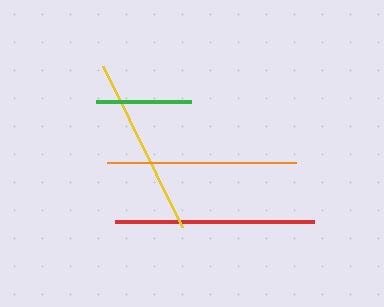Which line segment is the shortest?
The green line is the shortest at approximately 96 pixels.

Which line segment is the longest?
The red line is the longest at approximately 199 pixels.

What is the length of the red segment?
The red segment is approximately 199 pixels long.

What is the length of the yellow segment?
The yellow segment is approximately 179 pixels long.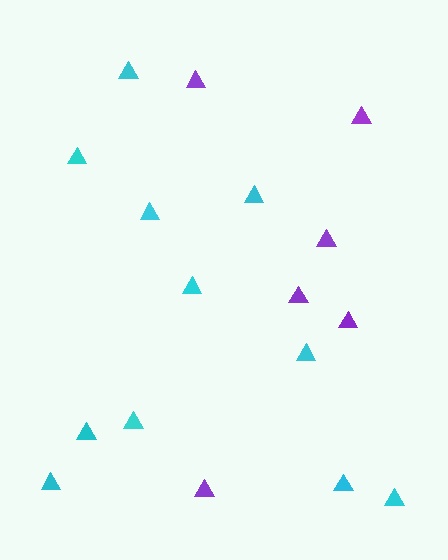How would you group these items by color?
There are 2 groups: one group of purple triangles (6) and one group of cyan triangles (11).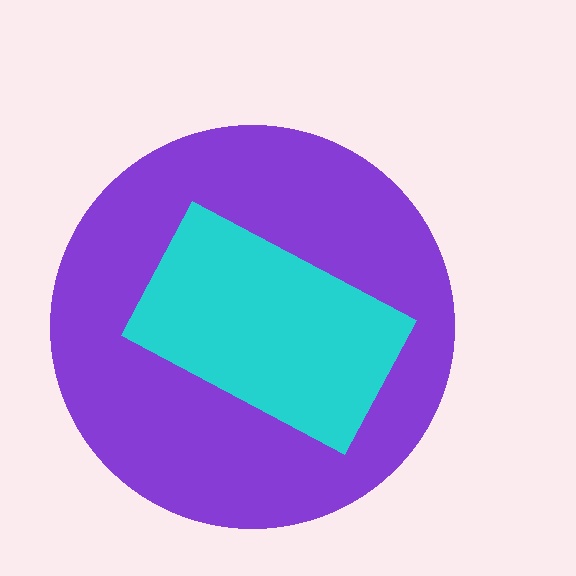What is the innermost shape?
The cyan rectangle.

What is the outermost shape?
The purple circle.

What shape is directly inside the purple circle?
The cyan rectangle.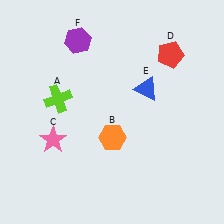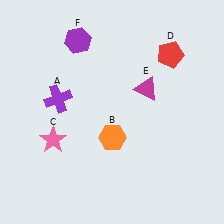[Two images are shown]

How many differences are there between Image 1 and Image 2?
There are 2 differences between the two images.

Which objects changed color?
A changed from lime to purple. E changed from blue to magenta.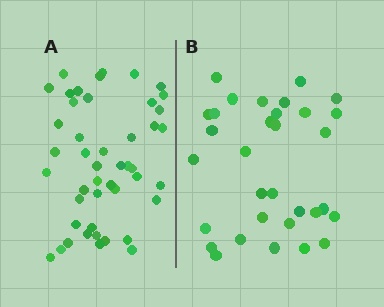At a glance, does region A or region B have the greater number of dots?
Region A (the left region) has more dots.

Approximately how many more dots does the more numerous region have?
Region A has approximately 15 more dots than region B.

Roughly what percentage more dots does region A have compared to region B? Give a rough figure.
About 45% more.